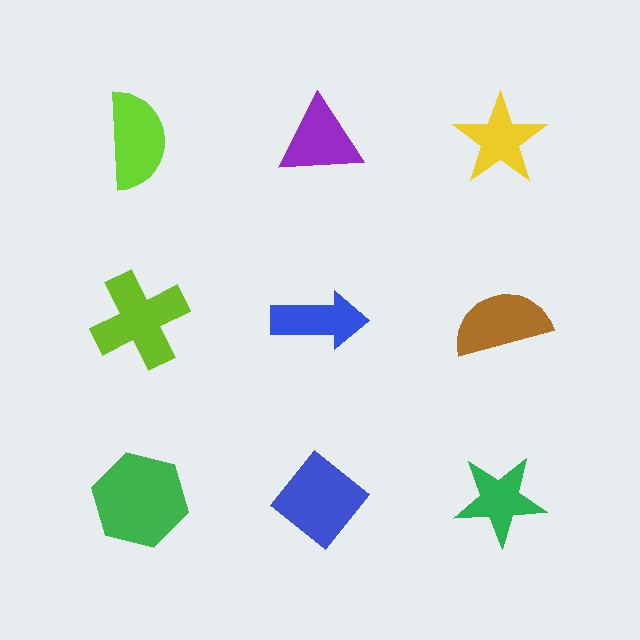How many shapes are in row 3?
3 shapes.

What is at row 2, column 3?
A brown semicircle.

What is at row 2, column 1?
A lime cross.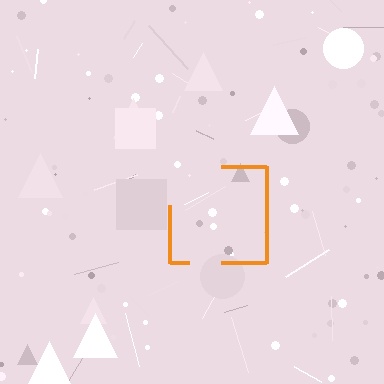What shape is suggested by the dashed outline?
The dashed outline suggests a square.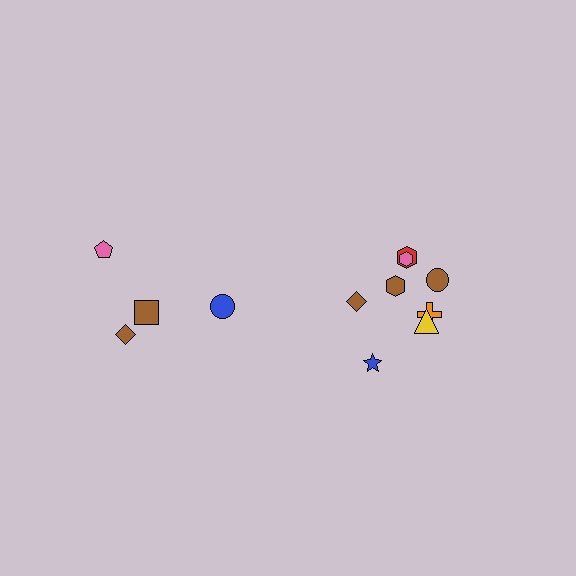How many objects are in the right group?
There are 8 objects.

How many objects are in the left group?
There are 4 objects.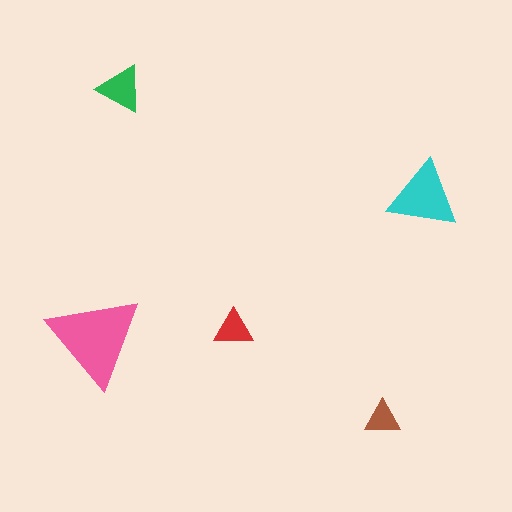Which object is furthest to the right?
The cyan triangle is rightmost.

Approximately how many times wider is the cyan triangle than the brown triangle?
About 2 times wider.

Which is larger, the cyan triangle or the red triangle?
The cyan one.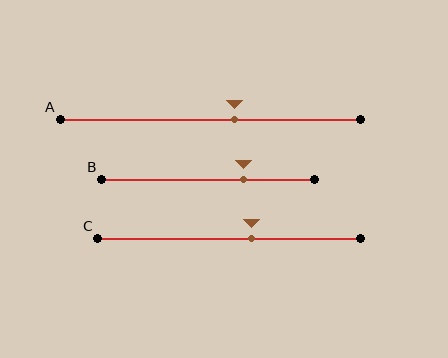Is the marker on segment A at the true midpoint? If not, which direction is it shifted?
No, the marker on segment A is shifted to the right by about 8% of the segment length.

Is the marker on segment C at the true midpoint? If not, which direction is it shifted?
No, the marker on segment C is shifted to the right by about 9% of the segment length.